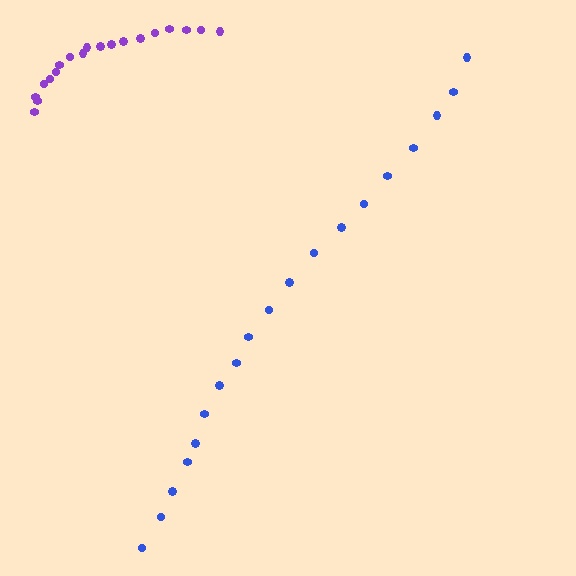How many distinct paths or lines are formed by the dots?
There are 2 distinct paths.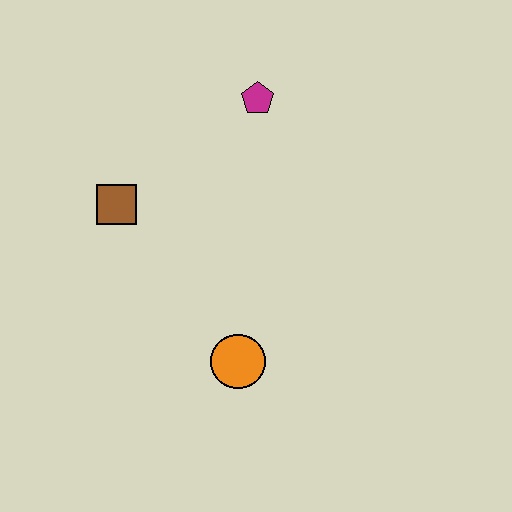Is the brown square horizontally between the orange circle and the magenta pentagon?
No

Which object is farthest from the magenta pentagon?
The orange circle is farthest from the magenta pentagon.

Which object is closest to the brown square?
The magenta pentagon is closest to the brown square.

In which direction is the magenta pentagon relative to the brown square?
The magenta pentagon is to the right of the brown square.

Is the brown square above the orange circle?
Yes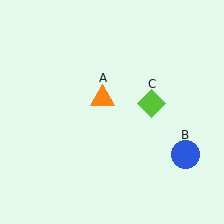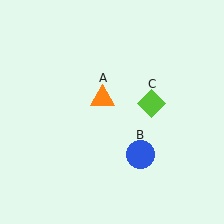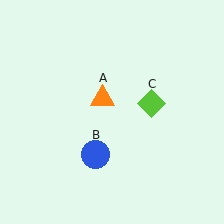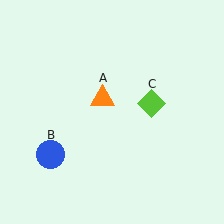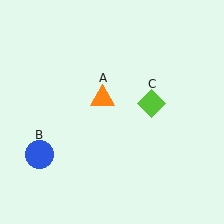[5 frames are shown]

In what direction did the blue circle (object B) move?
The blue circle (object B) moved left.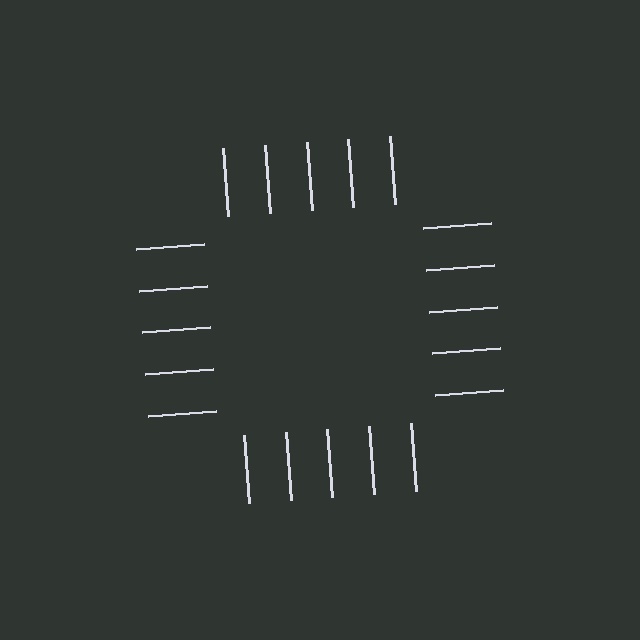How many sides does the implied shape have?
4 sides — the line-ends trace a square.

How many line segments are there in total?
20 — 5 along each of the 4 edges.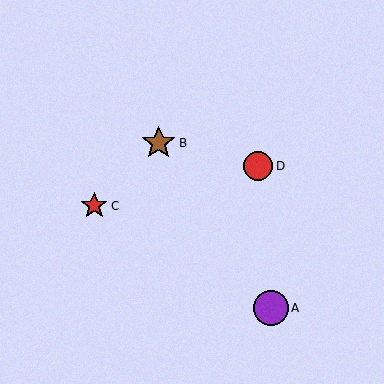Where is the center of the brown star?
The center of the brown star is at (159, 143).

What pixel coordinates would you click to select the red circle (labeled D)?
Click at (258, 166) to select the red circle D.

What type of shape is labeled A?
Shape A is a purple circle.